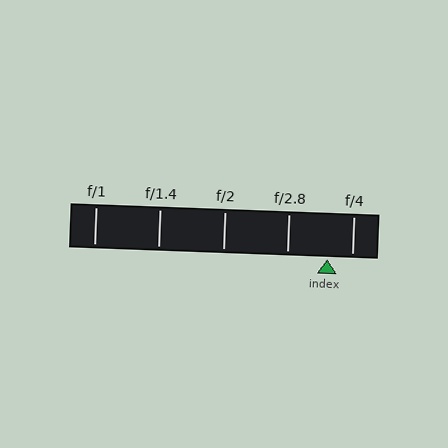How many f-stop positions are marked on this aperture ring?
There are 5 f-stop positions marked.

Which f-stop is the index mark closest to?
The index mark is closest to f/4.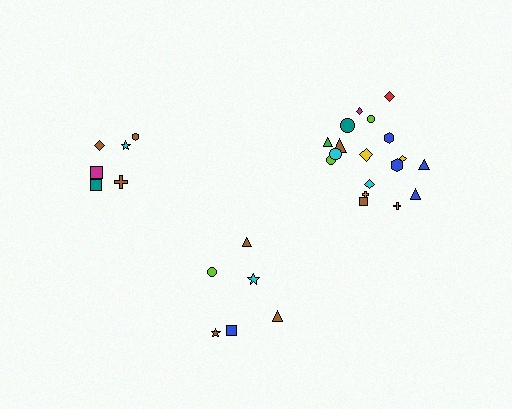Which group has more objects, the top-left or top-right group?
The top-right group.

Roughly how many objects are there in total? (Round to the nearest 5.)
Roughly 30 objects in total.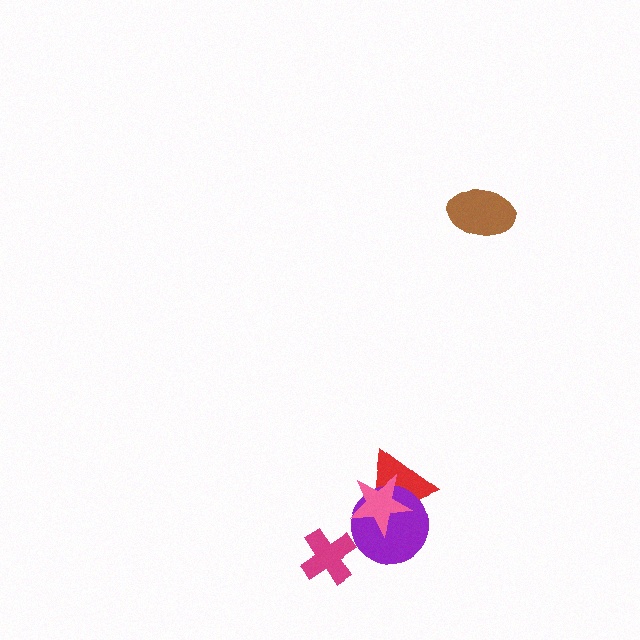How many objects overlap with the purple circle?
2 objects overlap with the purple circle.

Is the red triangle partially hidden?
Yes, it is partially covered by another shape.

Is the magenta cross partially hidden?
No, no other shape covers it.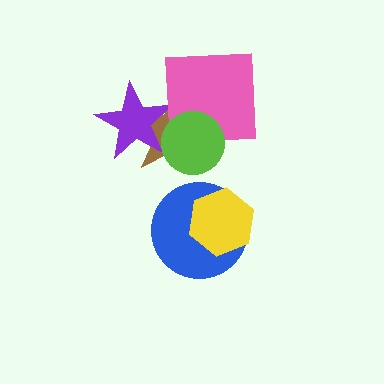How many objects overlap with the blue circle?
1 object overlaps with the blue circle.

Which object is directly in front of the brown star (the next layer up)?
The purple star is directly in front of the brown star.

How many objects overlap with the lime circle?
3 objects overlap with the lime circle.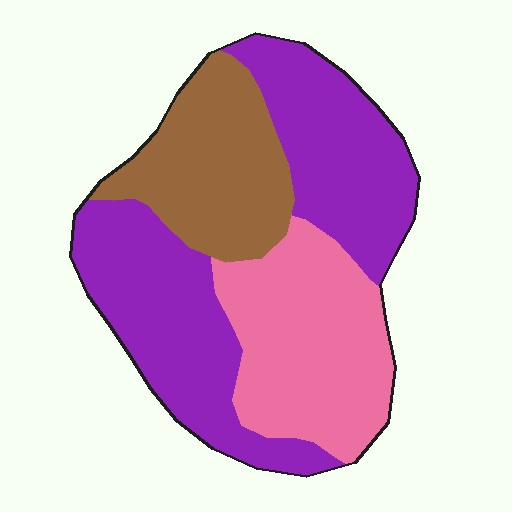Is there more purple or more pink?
Purple.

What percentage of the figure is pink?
Pink takes up about one quarter (1/4) of the figure.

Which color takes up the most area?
Purple, at roughly 50%.